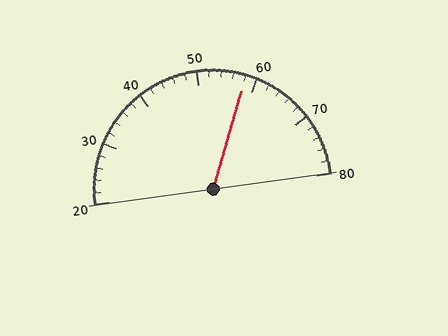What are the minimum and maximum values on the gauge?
The gauge ranges from 20 to 80.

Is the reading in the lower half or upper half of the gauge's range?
The reading is in the upper half of the range (20 to 80).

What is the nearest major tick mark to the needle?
The nearest major tick mark is 60.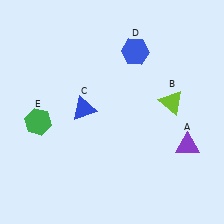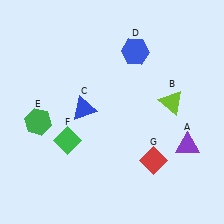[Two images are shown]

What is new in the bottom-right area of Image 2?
A red diamond (G) was added in the bottom-right area of Image 2.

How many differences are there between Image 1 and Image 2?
There are 2 differences between the two images.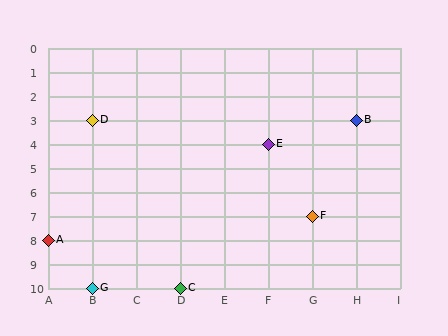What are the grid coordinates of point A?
Point A is at grid coordinates (A, 8).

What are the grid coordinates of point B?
Point B is at grid coordinates (H, 3).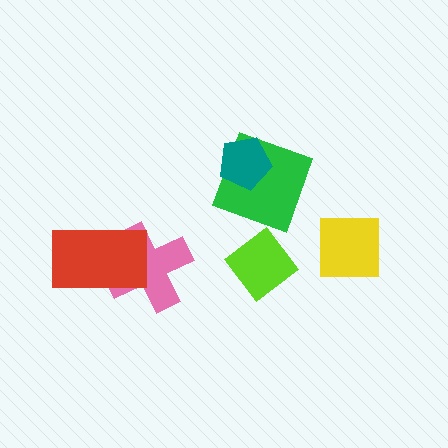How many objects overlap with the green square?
1 object overlaps with the green square.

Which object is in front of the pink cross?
The red rectangle is in front of the pink cross.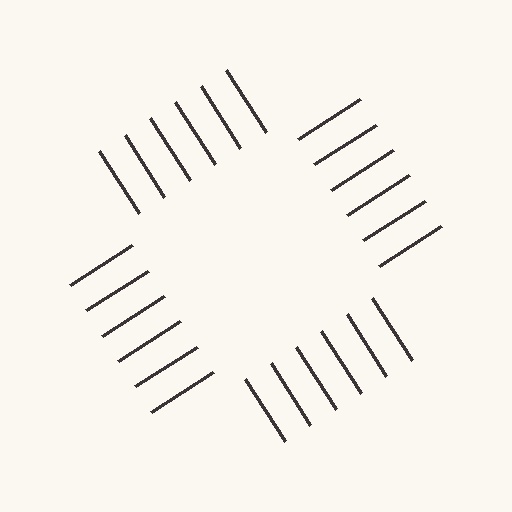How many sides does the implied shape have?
4 sides — the line-ends trace a square.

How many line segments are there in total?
24 — 6 along each of the 4 edges.